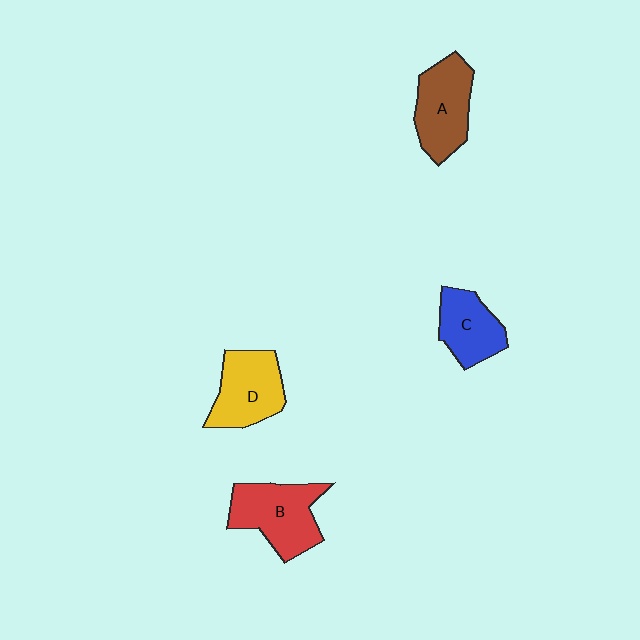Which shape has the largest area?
Shape B (red).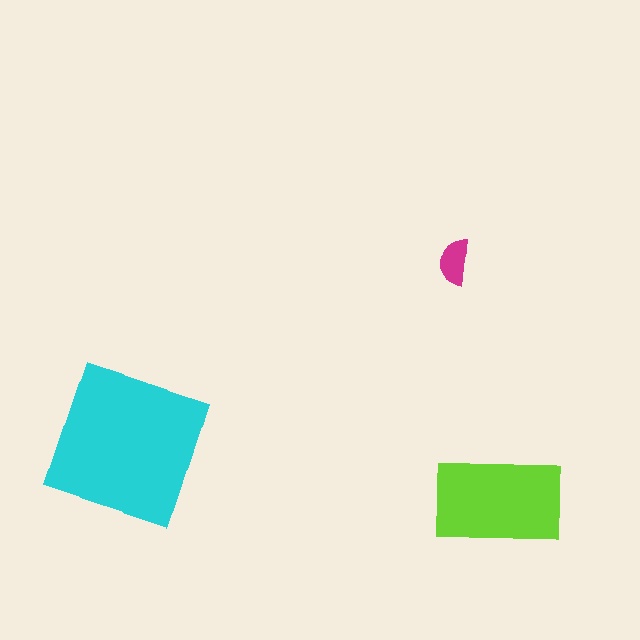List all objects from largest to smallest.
The cyan square, the lime rectangle, the magenta semicircle.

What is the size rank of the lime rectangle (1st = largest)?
2nd.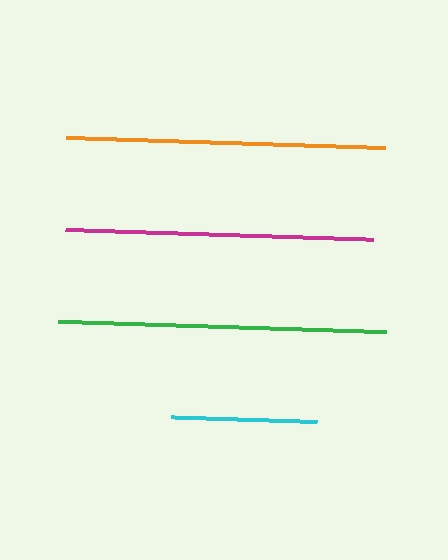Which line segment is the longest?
The green line is the longest at approximately 329 pixels.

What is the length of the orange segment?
The orange segment is approximately 320 pixels long.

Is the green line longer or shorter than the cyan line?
The green line is longer than the cyan line.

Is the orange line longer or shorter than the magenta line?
The orange line is longer than the magenta line.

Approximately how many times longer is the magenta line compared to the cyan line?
The magenta line is approximately 2.1 times the length of the cyan line.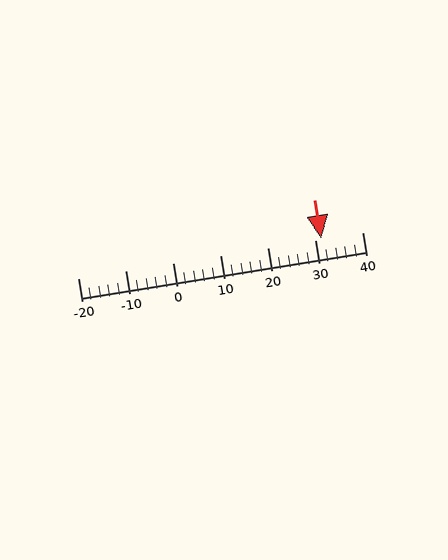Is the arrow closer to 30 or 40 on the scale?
The arrow is closer to 30.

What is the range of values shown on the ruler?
The ruler shows values from -20 to 40.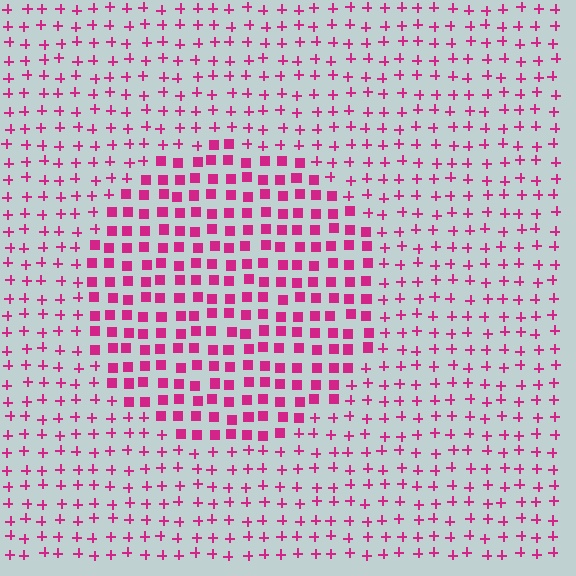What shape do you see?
I see a circle.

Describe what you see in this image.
The image is filled with small magenta elements arranged in a uniform grid. A circle-shaped region contains squares, while the surrounding area contains plus signs. The boundary is defined purely by the change in element shape.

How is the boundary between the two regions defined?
The boundary is defined by a change in element shape: squares inside vs. plus signs outside. All elements share the same color and spacing.